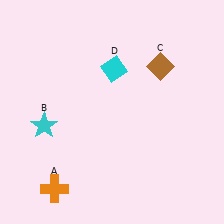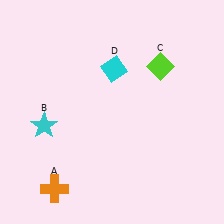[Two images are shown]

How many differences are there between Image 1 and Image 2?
There is 1 difference between the two images.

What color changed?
The diamond (C) changed from brown in Image 1 to lime in Image 2.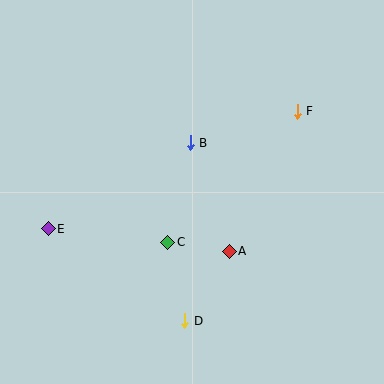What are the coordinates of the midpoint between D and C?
The midpoint between D and C is at (176, 281).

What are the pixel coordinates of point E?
Point E is at (48, 229).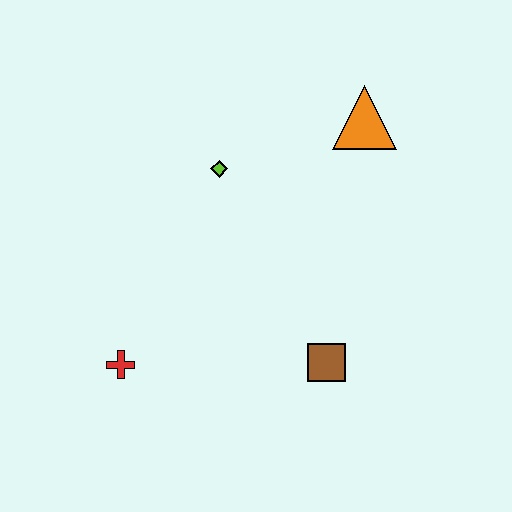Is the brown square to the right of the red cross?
Yes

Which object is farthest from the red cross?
The orange triangle is farthest from the red cross.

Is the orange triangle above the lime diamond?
Yes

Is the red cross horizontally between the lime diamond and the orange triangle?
No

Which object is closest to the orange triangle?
The lime diamond is closest to the orange triangle.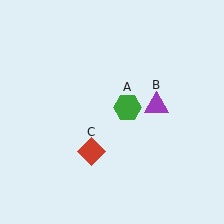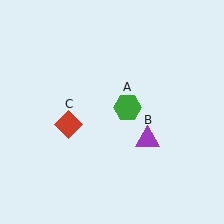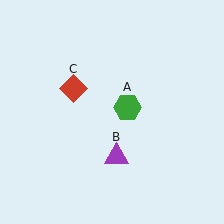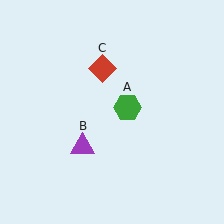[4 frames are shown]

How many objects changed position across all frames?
2 objects changed position: purple triangle (object B), red diamond (object C).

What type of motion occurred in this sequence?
The purple triangle (object B), red diamond (object C) rotated clockwise around the center of the scene.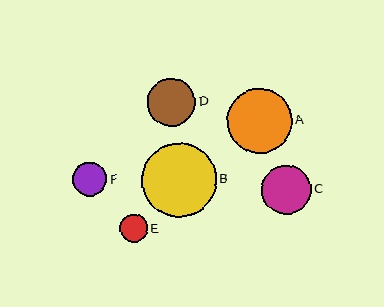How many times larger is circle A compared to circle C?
Circle A is approximately 1.3 times the size of circle C.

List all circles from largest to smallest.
From largest to smallest: B, A, C, D, F, E.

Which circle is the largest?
Circle B is the largest with a size of approximately 74 pixels.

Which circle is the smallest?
Circle E is the smallest with a size of approximately 28 pixels.